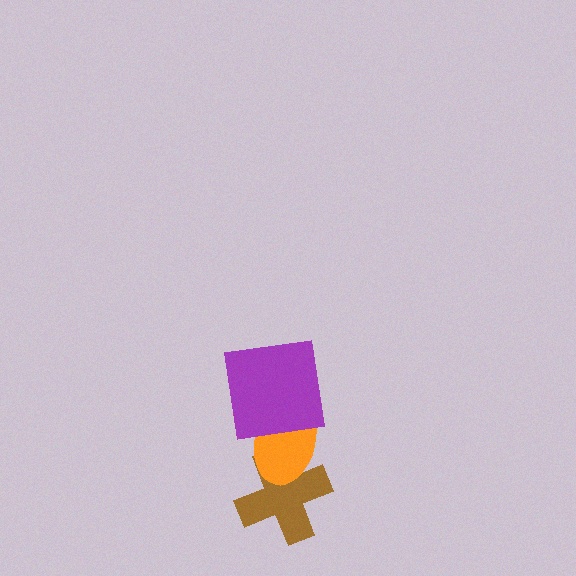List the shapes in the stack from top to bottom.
From top to bottom: the purple square, the orange ellipse, the brown cross.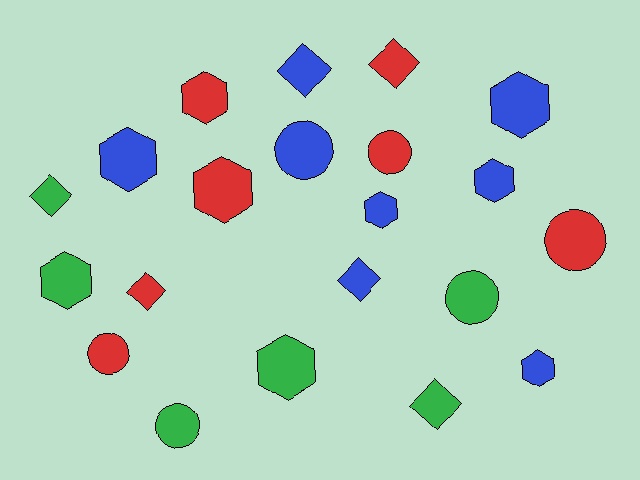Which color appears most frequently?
Blue, with 8 objects.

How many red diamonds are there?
There are 2 red diamonds.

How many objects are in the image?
There are 21 objects.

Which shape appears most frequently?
Hexagon, with 9 objects.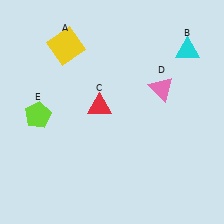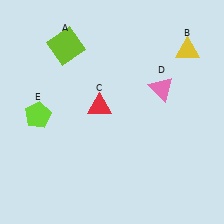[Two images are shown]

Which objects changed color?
A changed from yellow to lime. B changed from cyan to yellow.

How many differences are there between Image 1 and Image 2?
There are 2 differences between the two images.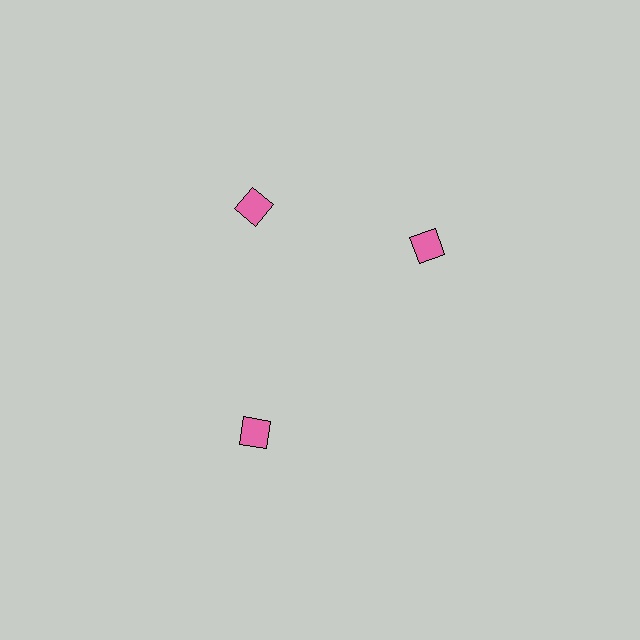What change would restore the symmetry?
The symmetry would be restored by rotating it back into even spacing with its neighbors so that all 3 diamonds sit at equal angles and equal distance from the center.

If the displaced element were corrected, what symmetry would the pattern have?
It would have 3-fold rotational symmetry — the pattern would map onto itself every 120 degrees.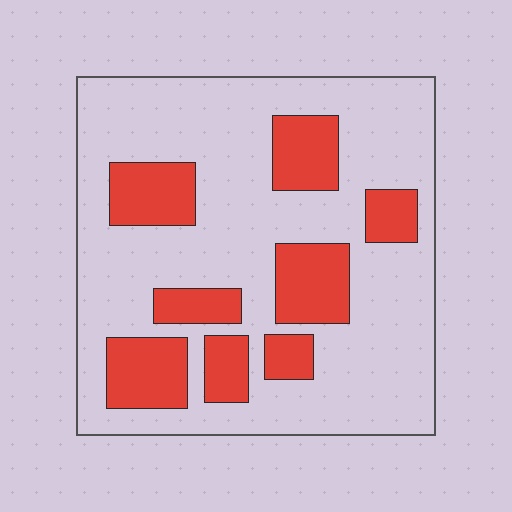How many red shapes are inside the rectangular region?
8.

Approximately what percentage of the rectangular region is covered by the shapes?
Approximately 25%.